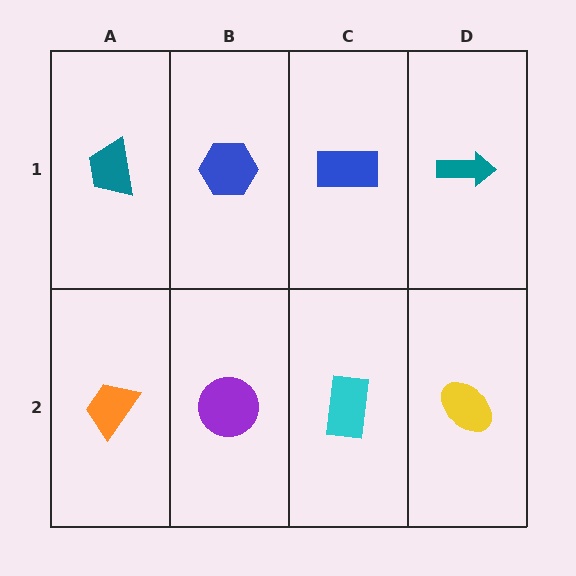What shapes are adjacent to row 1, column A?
An orange trapezoid (row 2, column A), a blue hexagon (row 1, column B).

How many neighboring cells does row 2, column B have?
3.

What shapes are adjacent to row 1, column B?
A purple circle (row 2, column B), a teal trapezoid (row 1, column A), a blue rectangle (row 1, column C).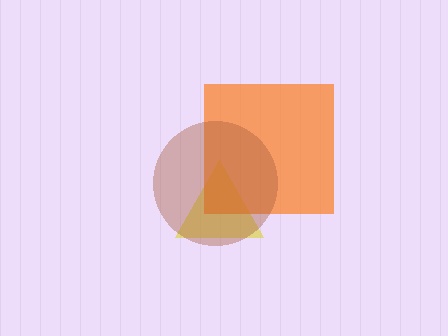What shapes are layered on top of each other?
The layered shapes are: a yellow triangle, an orange square, a brown circle.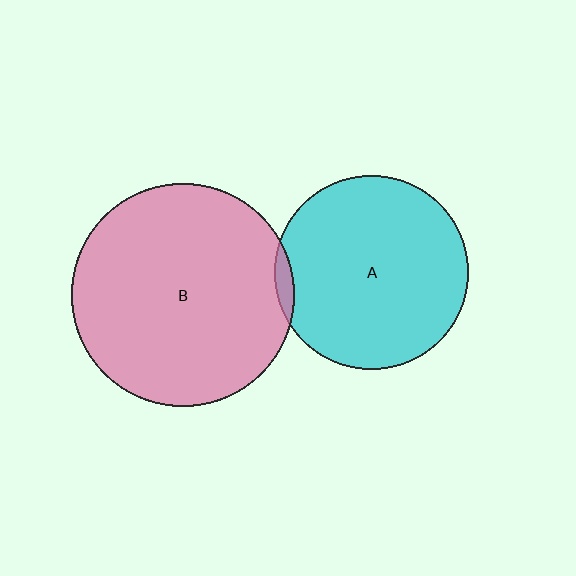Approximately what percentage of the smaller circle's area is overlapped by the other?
Approximately 5%.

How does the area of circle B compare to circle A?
Approximately 1.3 times.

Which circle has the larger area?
Circle B (pink).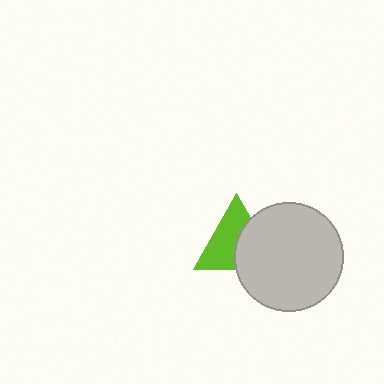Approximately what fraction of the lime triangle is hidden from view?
Roughly 43% of the lime triangle is hidden behind the light gray circle.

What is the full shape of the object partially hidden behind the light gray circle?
The partially hidden object is a lime triangle.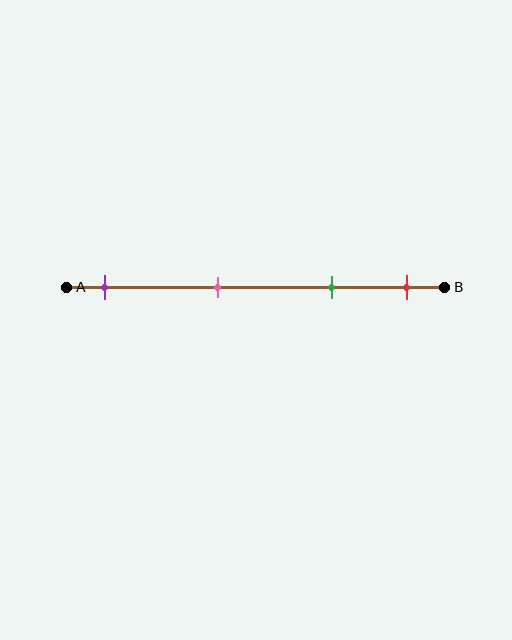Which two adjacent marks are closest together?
The green and red marks are the closest adjacent pair.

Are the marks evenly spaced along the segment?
No, the marks are not evenly spaced.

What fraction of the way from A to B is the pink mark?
The pink mark is approximately 40% (0.4) of the way from A to B.